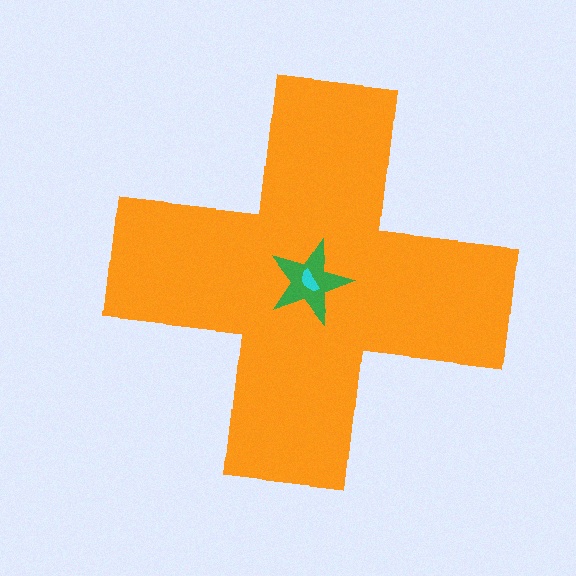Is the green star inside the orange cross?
Yes.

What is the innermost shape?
The cyan semicircle.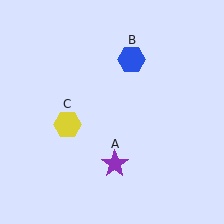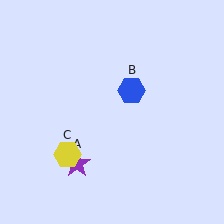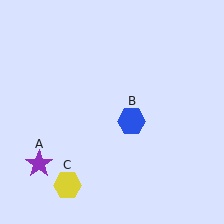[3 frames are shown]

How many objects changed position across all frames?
3 objects changed position: purple star (object A), blue hexagon (object B), yellow hexagon (object C).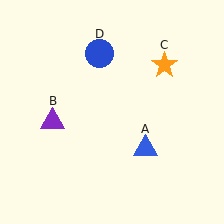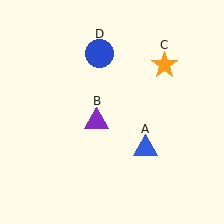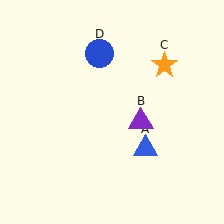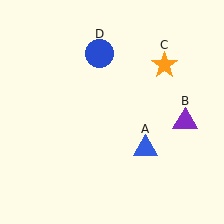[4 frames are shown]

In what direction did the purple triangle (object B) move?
The purple triangle (object B) moved right.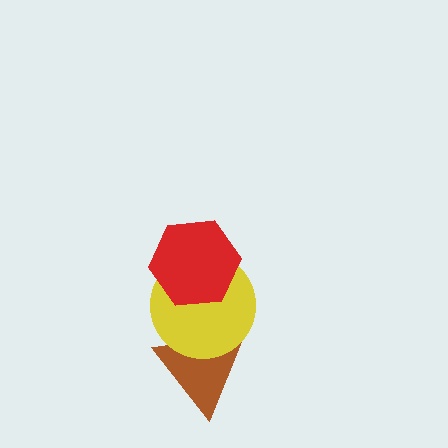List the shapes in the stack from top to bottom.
From top to bottom: the red hexagon, the yellow circle, the brown triangle.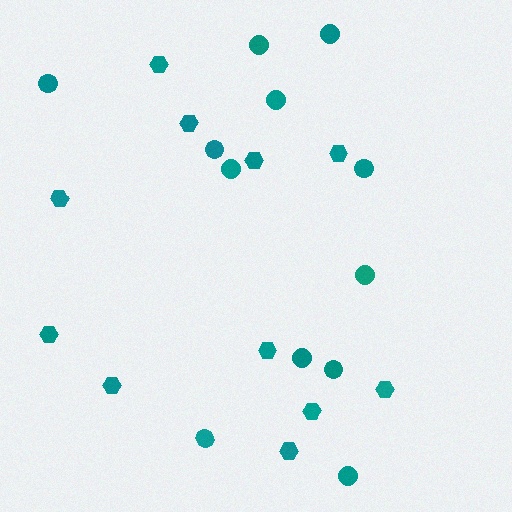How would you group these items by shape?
There are 2 groups: one group of circles (12) and one group of hexagons (11).